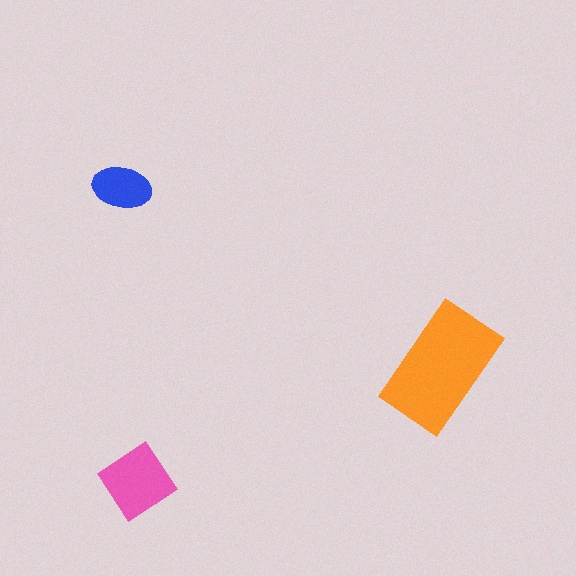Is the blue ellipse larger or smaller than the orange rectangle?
Smaller.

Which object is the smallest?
The blue ellipse.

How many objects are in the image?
There are 3 objects in the image.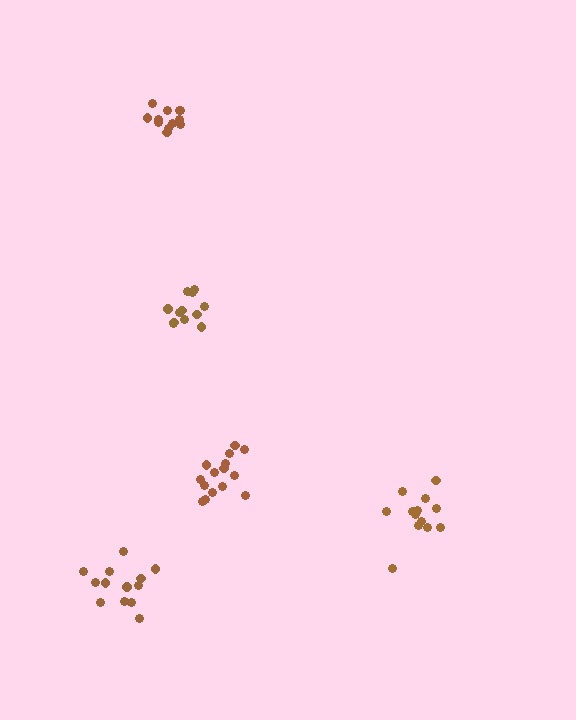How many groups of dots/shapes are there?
There are 5 groups.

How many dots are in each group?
Group 1: 12 dots, Group 2: 12 dots, Group 3: 15 dots, Group 4: 13 dots, Group 5: 13 dots (65 total).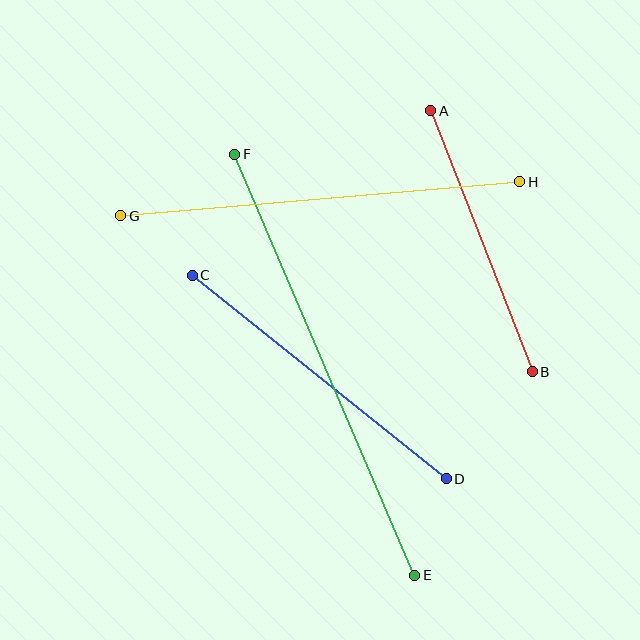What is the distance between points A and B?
The distance is approximately 280 pixels.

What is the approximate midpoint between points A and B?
The midpoint is at approximately (481, 241) pixels.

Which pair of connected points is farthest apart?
Points E and F are farthest apart.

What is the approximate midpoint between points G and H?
The midpoint is at approximately (320, 199) pixels.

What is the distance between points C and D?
The distance is approximately 325 pixels.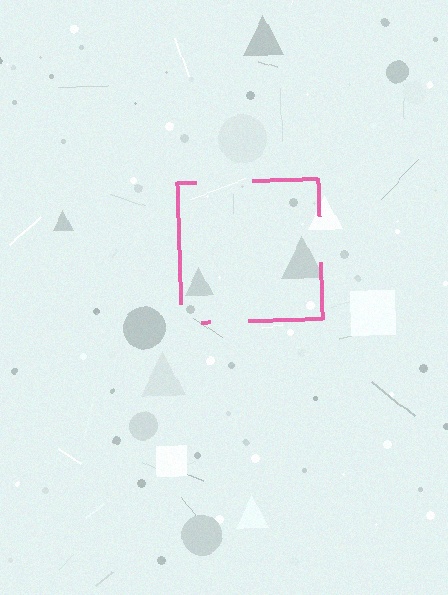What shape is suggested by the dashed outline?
The dashed outline suggests a square.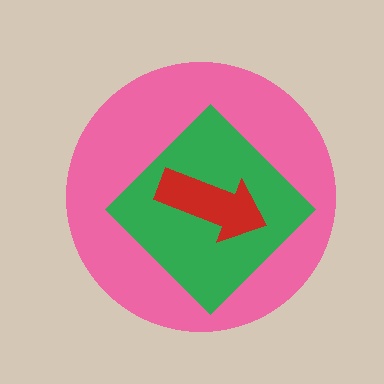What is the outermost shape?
The pink circle.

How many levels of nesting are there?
3.